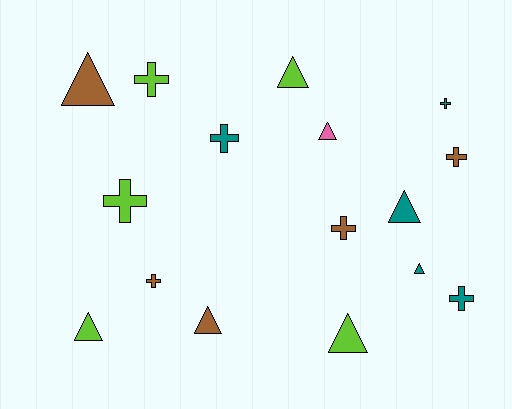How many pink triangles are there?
There is 1 pink triangle.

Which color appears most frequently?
Brown, with 5 objects.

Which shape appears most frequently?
Triangle, with 8 objects.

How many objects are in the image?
There are 16 objects.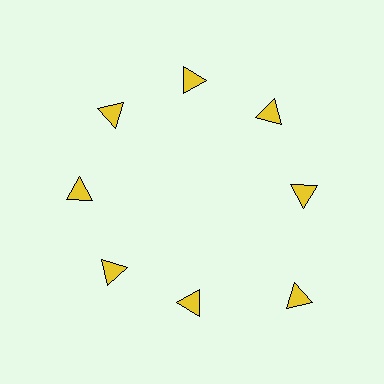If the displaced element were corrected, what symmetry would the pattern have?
It would have 8-fold rotational symmetry — the pattern would map onto itself every 45 degrees.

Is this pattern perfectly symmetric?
No. The 8 yellow triangles are arranged in a ring, but one element near the 4 o'clock position is pushed outward from the center, breaking the 8-fold rotational symmetry.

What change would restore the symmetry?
The symmetry would be restored by moving it inward, back onto the ring so that all 8 triangles sit at equal angles and equal distance from the center.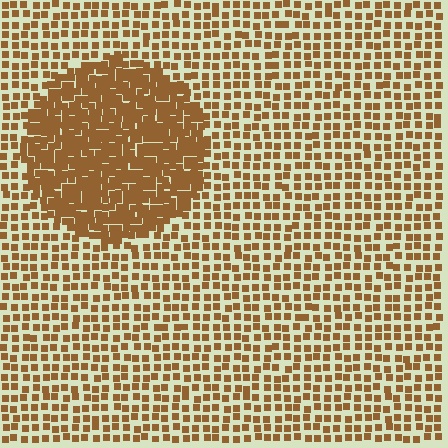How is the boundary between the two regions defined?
The boundary is defined by a change in element density (approximately 2.2x ratio). All elements are the same color, size, and shape.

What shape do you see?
I see a circle.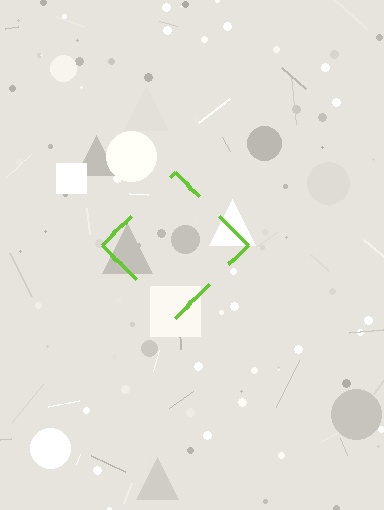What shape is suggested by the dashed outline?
The dashed outline suggests a diamond.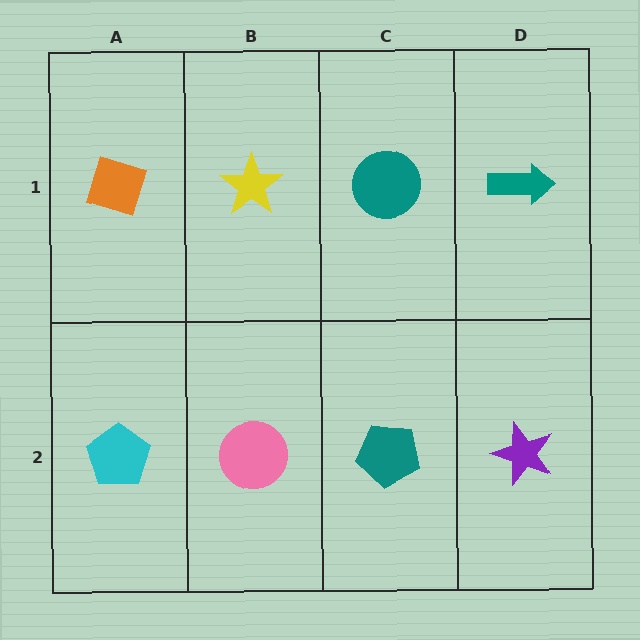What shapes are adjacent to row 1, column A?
A cyan pentagon (row 2, column A), a yellow star (row 1, column B).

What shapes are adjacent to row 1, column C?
A teal pentagon (row 2, column C), a yellow star (row 1, column B), a teal arrow (row 1, column D).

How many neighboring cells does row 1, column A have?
2.